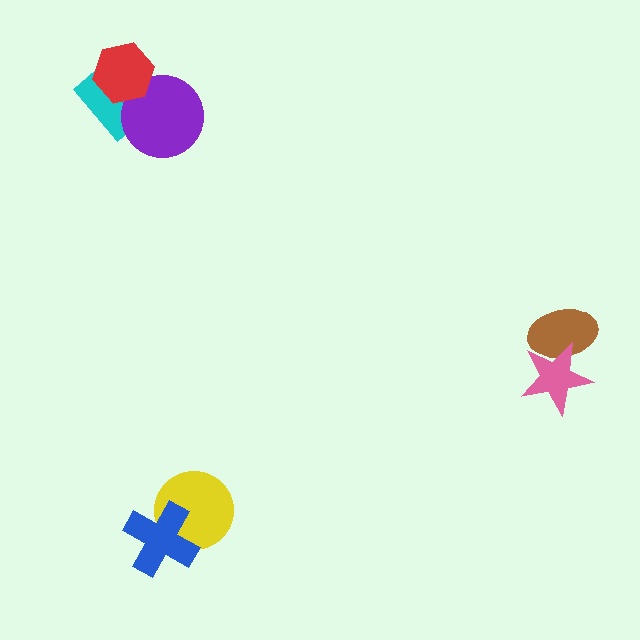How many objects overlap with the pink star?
1 object overlaps with the pink star.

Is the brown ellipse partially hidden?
Yes, it is partially covered by another shape.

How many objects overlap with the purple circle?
2 objects overlap with the purple circle.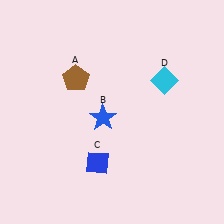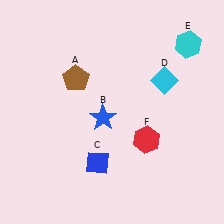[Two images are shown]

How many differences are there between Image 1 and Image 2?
There are 2 differences between the two images.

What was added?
A cyan hexagon (E), a red hexagon (F) were added in Image 2.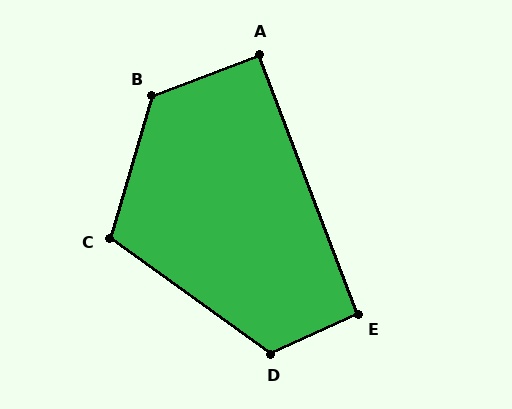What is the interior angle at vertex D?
Approximately 120 degrees (obtuse).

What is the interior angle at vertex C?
Approximately 109 degrees (obtuse).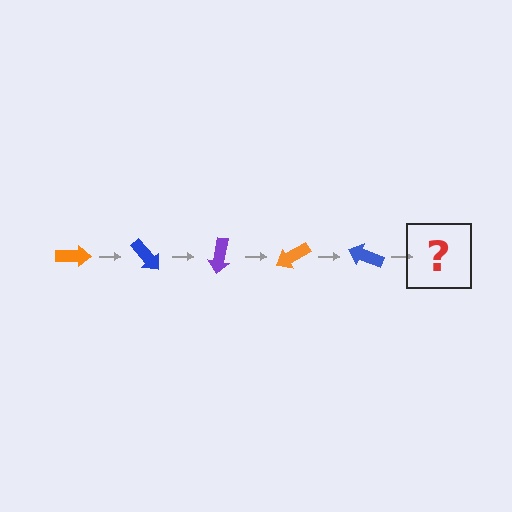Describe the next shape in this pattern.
It should be a purple arrow, rotated 250 degrees from the start.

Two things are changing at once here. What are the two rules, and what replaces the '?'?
The two rules are that it rotates 50 degrees each step and the color cycles through orange, blue, and purple. The '?' should be a purple arrow, rotated 250 degrees from the start.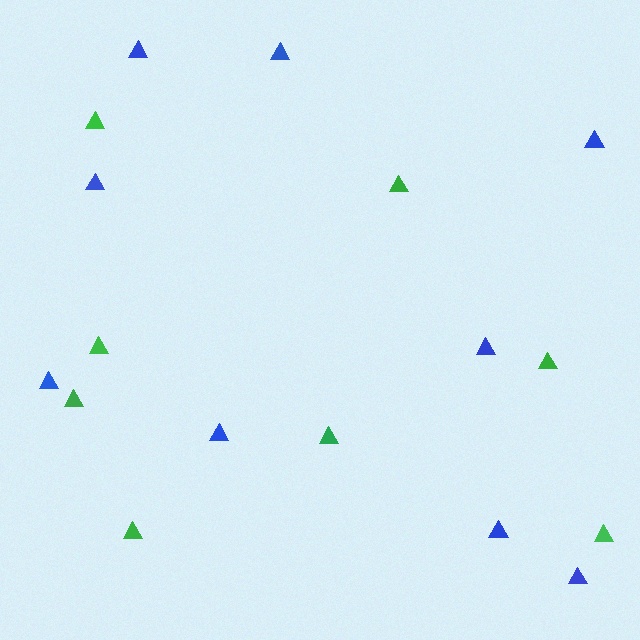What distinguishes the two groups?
There are 2 groups: one group of green triangles (8) and one group of blue triangles (9).